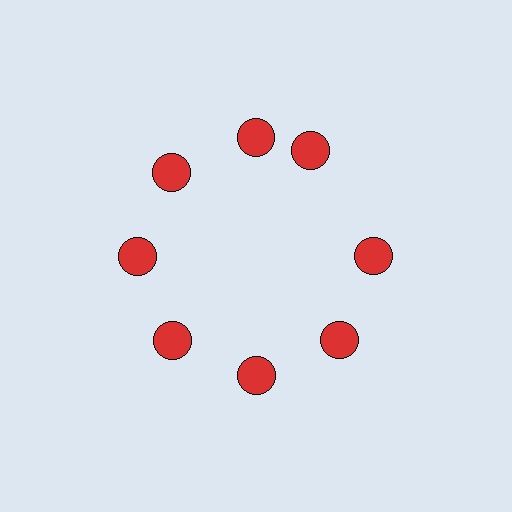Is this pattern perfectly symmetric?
No. The 8 red circles are arranged in a ring, but one element near the 2 o'clock position is rotated out of alignment along the ring, breaking the 8-fold rotational symmetry.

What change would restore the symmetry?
The symmetry would be restored by rotating it back into even spacing with its neighbors so that all 8 circles sit at equal angles and equal distance from the center.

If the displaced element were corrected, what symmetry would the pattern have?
It would have 8-fold rotational symmetry — the pattern would map onto itself every 45 degrees.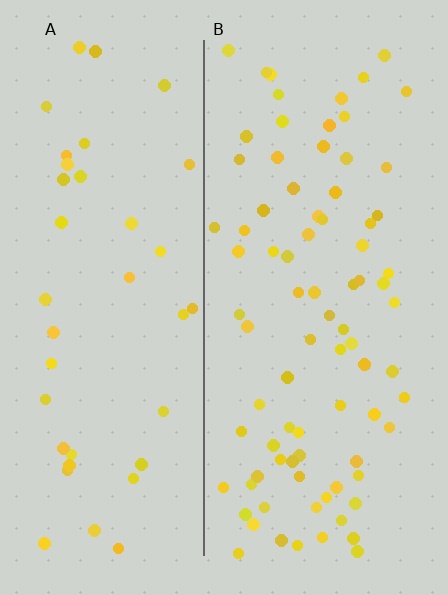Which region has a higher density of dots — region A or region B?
B (the right).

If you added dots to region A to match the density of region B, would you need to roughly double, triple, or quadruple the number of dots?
Approximately double.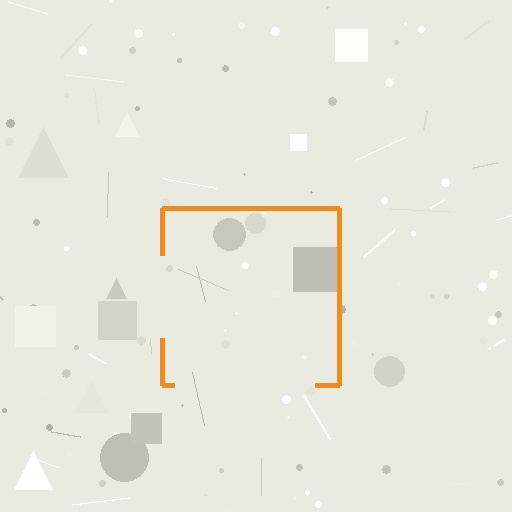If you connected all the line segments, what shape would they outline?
They would outline a square.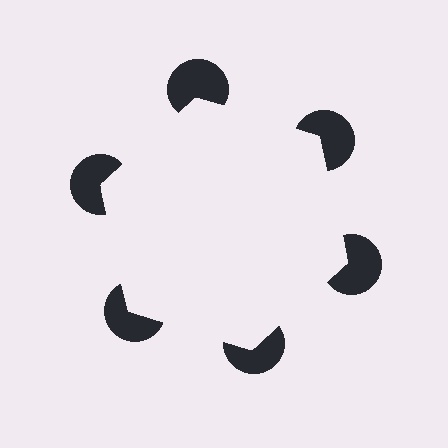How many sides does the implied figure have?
6 sides.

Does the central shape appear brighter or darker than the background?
It typically appears slightly brighter than the background, even though no actual brightness change is drawn.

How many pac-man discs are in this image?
There are 6 — one at each vertex of the illusory hexagon.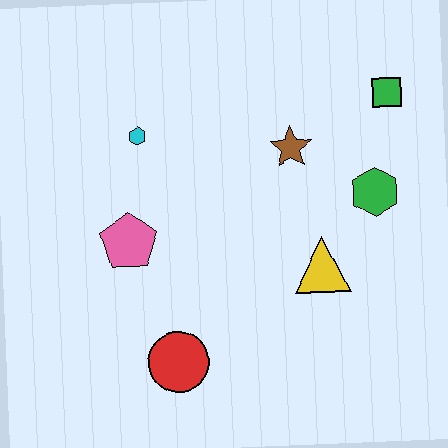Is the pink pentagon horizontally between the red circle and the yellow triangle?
No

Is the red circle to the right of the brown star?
No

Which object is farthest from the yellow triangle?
The cyan hexagon is farthest from the yellow triangle.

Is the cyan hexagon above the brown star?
Yes